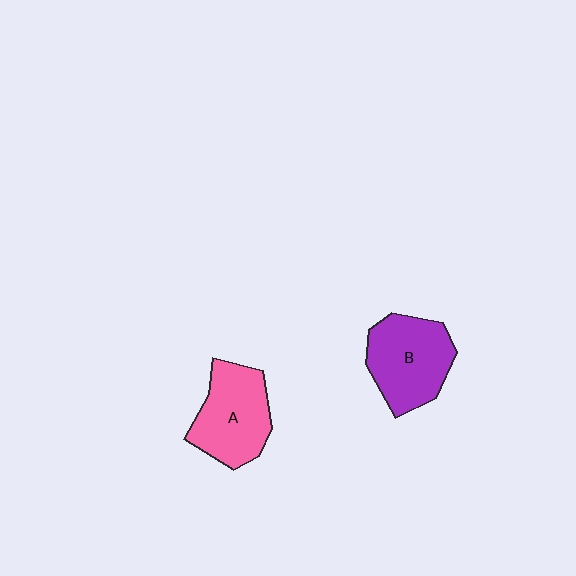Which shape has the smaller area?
Shape A (pink).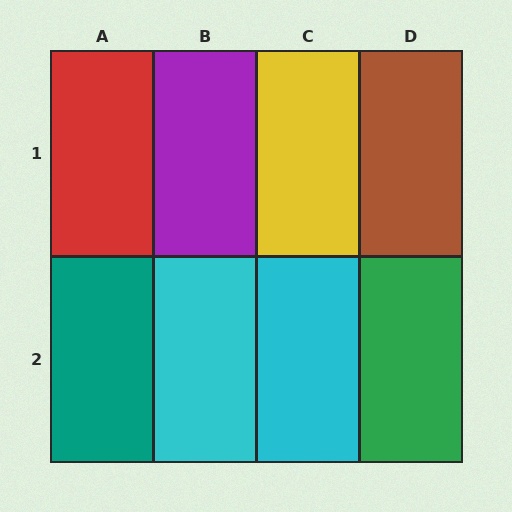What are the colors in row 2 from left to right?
Teal, cyan, cyan, green.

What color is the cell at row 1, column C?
Yellow.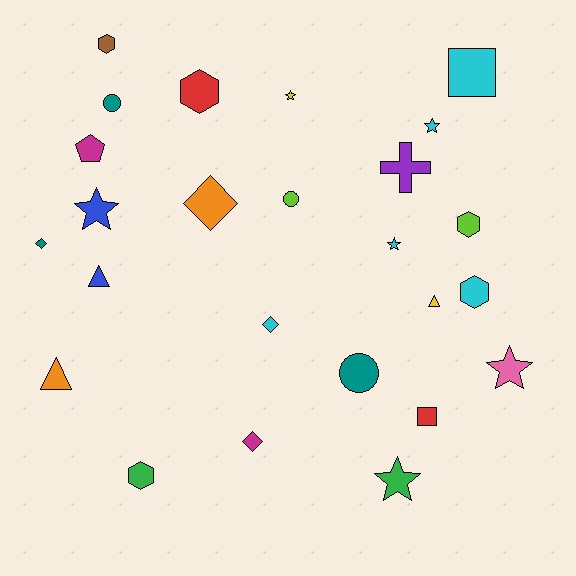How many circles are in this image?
There are 3 circles.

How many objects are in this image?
There are 25 objects.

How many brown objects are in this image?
There is 1 brown object.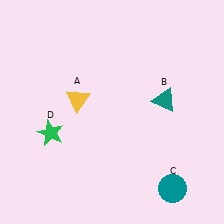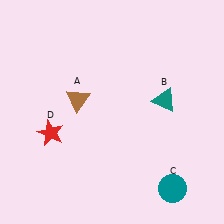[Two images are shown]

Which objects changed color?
A changed from yellow to brown. D changed from green to red.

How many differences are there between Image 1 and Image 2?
There are 2 differences between the two images.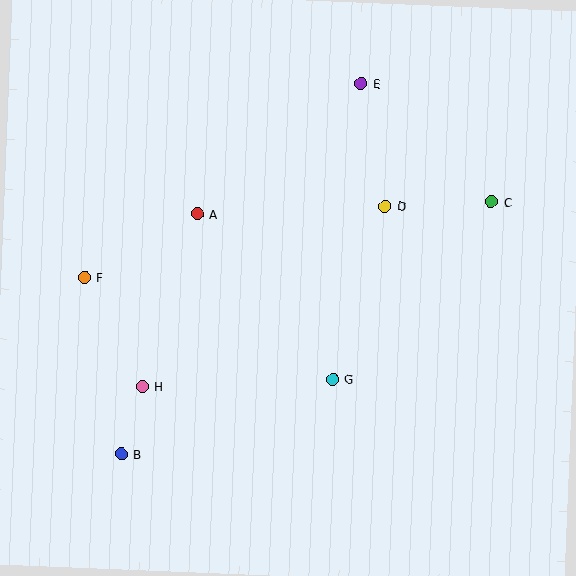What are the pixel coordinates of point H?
Point H is at (142, 386).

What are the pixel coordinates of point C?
Point C is at (491, 202).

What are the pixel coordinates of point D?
Point D is at (385, 206).